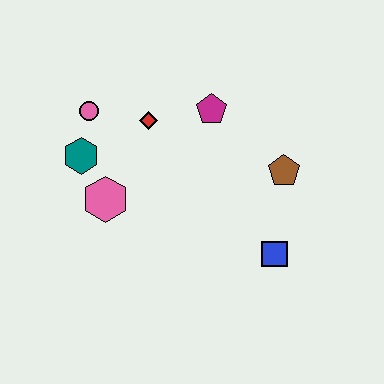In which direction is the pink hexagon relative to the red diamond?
The pink hexagon is below the red diamond.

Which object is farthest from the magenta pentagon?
The blue square is farthest from the magenta pentagon.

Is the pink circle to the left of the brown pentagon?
Yes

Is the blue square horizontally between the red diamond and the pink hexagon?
No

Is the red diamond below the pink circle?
Yes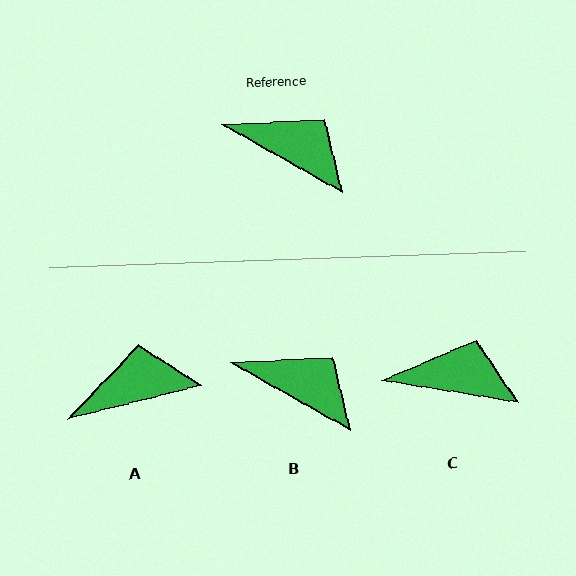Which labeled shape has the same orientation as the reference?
B.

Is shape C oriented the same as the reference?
No, it is off by about 20 degrees.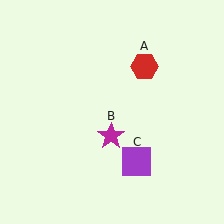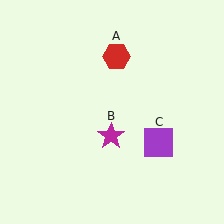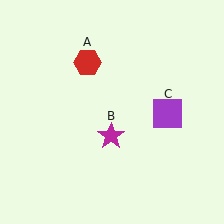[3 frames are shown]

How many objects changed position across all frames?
2 objects changed position: red hexagon (object A), purple square (object C).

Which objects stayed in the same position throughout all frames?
Magenta star (object B) remained stationary.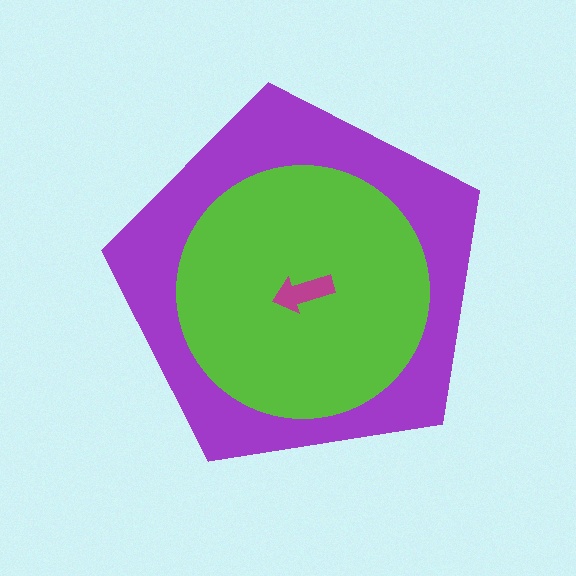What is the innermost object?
The magenta arrow.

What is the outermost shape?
The purple pentagon.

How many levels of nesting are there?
3.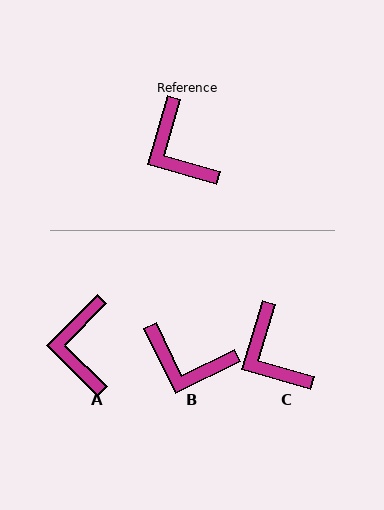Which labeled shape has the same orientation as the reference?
C.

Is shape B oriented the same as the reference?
No, it is off by about 43 degrees.